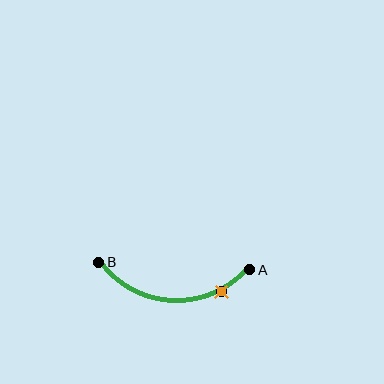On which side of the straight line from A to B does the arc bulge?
The arc bulges below the straight line connecting A and B.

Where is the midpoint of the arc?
The arc midpoint is the point on the curve farthest from the straight line joining A and B. It sits below that line.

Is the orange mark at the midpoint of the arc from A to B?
No. The orange mark lies on the arc but is closer to endpoint A. The arc midpoint would be at the point on the curve equidistant along the arc from both A and B.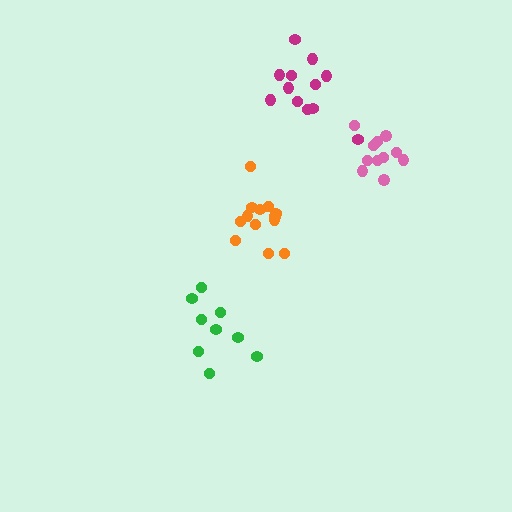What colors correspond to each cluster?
The clusters are colored: green, magenta, pink, orange.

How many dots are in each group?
Group 1: 9 dots, Group 2: 12 dots, Group 3: 11 dots, Group 4: 13 dots (45 total).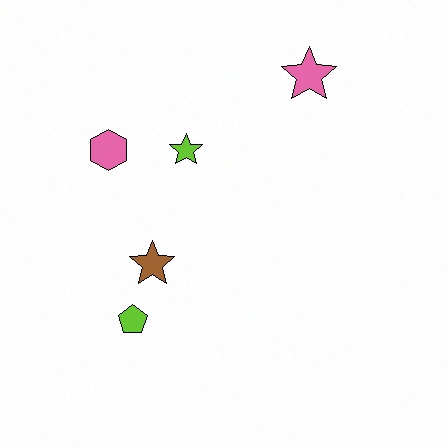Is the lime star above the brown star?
Yes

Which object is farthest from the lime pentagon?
The pink star is farthest from the lime pentagon.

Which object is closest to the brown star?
The lime pentagon is closest to the brown star.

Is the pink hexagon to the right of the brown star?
No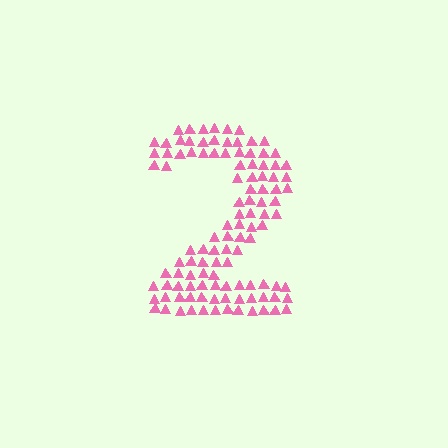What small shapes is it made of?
It is made of small triangles.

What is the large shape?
The large shape is the digit 2.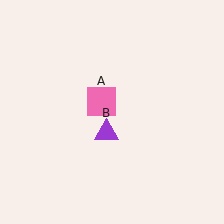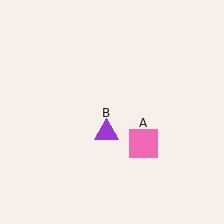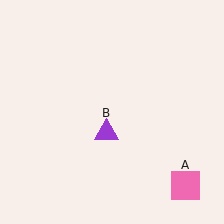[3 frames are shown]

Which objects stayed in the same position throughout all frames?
Purple triangle (object B) remained stationary.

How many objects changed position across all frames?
1 object changed position: pink square (object A).